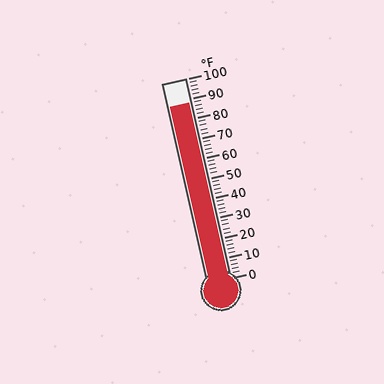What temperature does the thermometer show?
The thermometer shows approximately 88°F.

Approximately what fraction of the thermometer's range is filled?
The thermometer is filled to approximately 90% of its range.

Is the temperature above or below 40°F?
The temperature is above 40°F.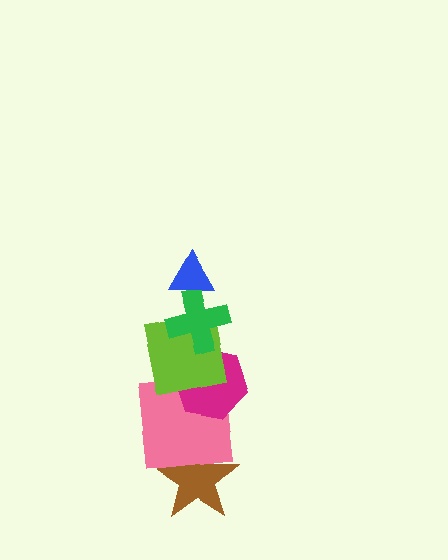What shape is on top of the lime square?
The green cross is on top of the lime square.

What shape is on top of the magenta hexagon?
The lime square is on top of the magenta hexagon.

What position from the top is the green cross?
The green cross is 2nd from the top.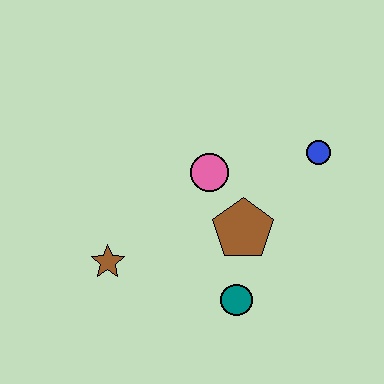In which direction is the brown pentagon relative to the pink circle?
The brown pentagon is below the pink circle.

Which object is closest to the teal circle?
The brown pentagon is closest to the teal circle.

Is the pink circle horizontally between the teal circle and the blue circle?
No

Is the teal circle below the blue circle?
Yes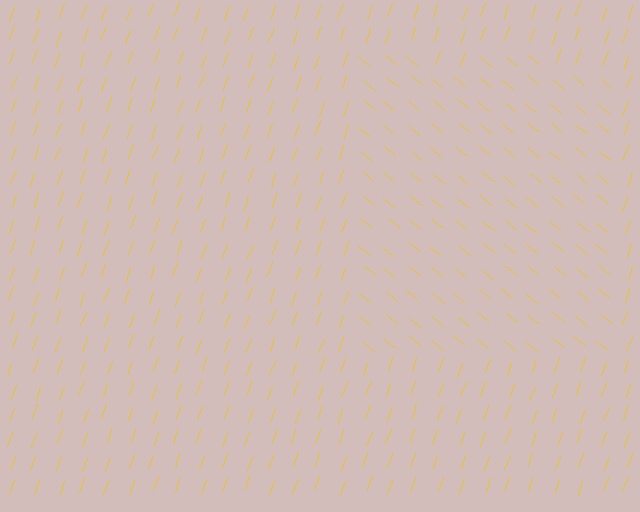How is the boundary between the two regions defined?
The boundary is defined purely by a change in line orientation (approximately 70 degrees difference). All lines are the same color and thickness.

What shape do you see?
I see a rectangle.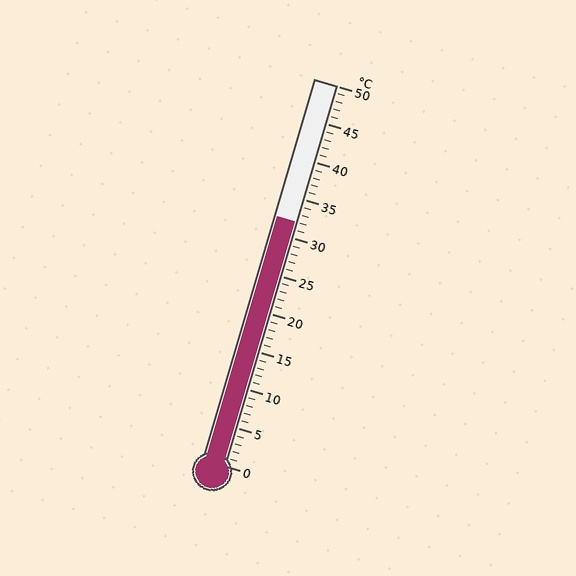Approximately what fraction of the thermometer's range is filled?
The thermometer is filled to approximately 65% of its range.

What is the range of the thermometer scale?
The thermometer scale ranges from 0°C to 50°C.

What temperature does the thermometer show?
The thermometer shows approximately 32°C.